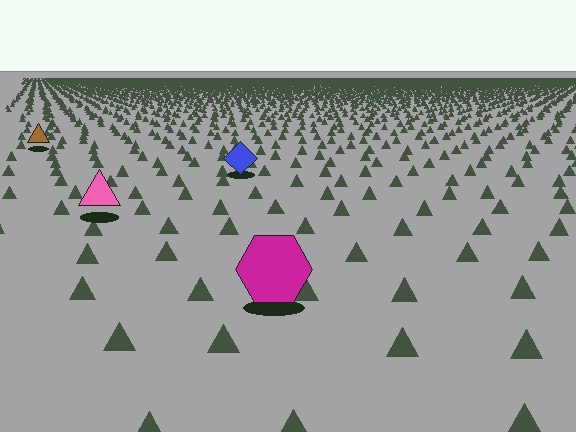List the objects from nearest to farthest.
From nearest to farthest: the magenta hexagon, the pink triangle, the blue diamond, the brown triangle.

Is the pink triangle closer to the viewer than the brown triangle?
Yes. The pink triangle is closer — you can tell from the texture gradient: the ground texture is coarser near it.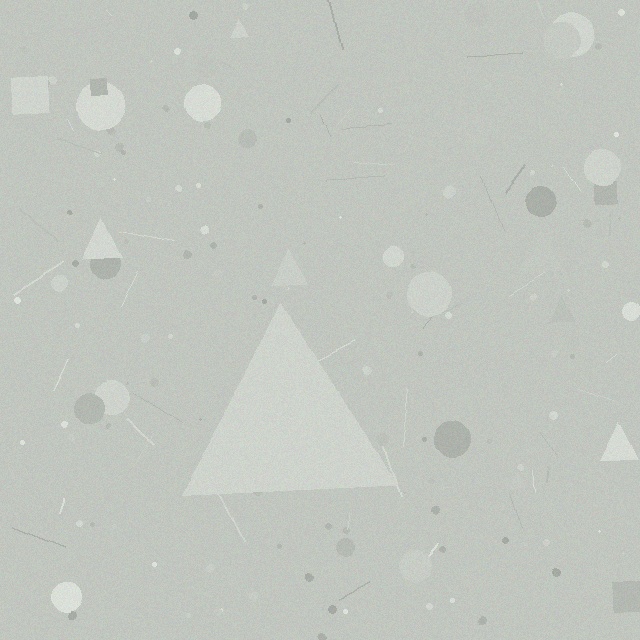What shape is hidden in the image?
A triangle is hidden in the image.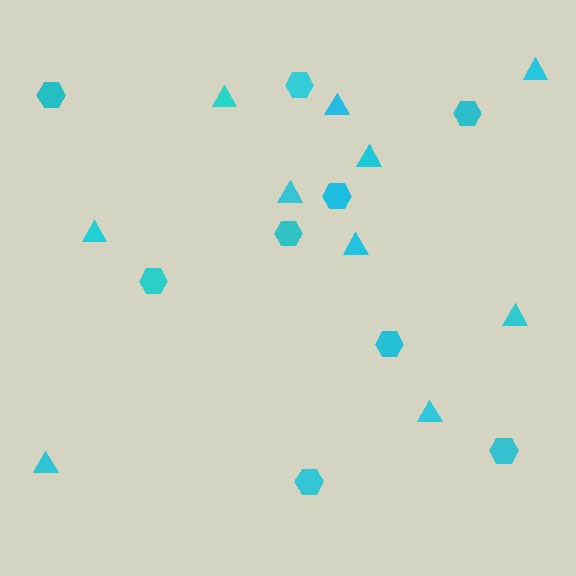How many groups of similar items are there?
There are 2 groups: one group of hexagons (9) and one group of triangles (10).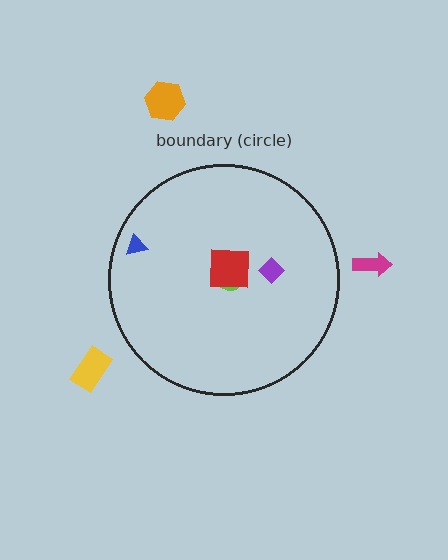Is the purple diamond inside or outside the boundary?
Inside.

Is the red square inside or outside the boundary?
Inside.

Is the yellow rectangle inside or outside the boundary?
Outside.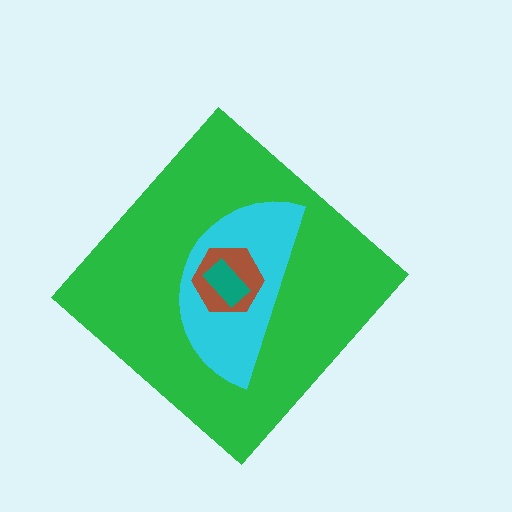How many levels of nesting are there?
4.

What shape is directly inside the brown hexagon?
The teal rectangle.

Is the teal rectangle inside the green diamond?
Yes.